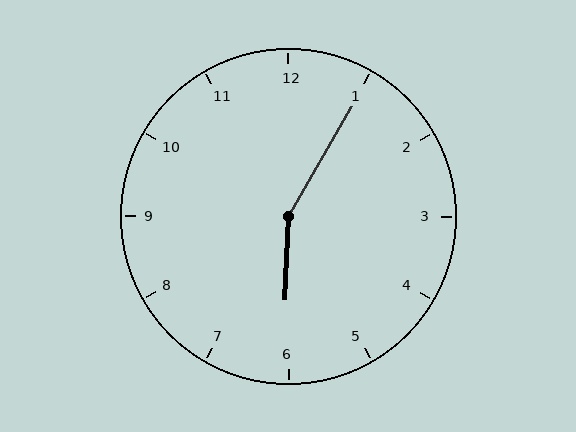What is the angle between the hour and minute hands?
Approximately 152 degrees.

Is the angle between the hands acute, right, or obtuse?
It is obtuse.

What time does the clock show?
6:05.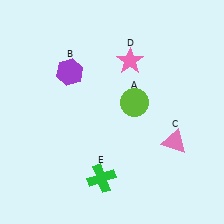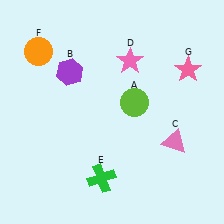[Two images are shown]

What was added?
An orange circle (F), a pink star (G) were added in Image 2.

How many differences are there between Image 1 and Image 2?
There are 2 differences between the two images.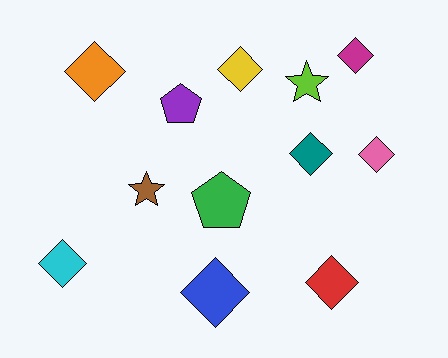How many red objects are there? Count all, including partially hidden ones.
There is 1 red object.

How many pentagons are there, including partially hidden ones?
There are 2 pentagons.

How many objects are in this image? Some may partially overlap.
There are 12 objects.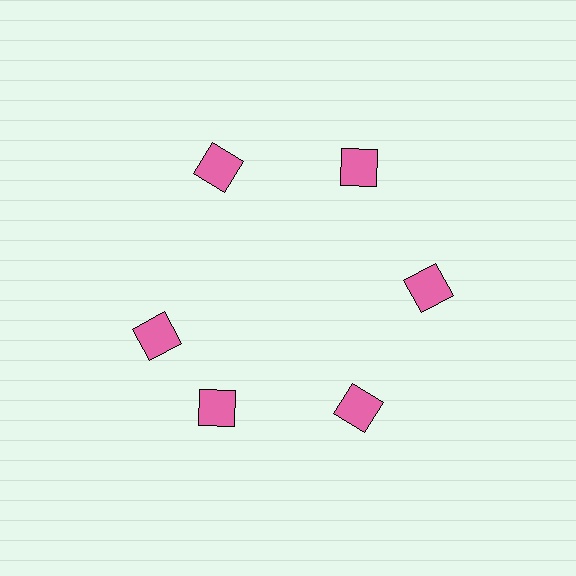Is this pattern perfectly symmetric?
No. The 6 pink squares are arranged in a ring, but one element near the 9 o'clock position is rotated out of alignment along the ring, breaking the 6-fold rotational symmetry.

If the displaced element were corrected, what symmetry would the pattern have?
It would have 6-fold rotational symmetry — the pattern would map onto itself every 60 degrees.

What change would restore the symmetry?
The symmetry would be restored by rotating it back into even spacing with its neighbors so that all 6 squares sit at equal angles and equal distance from the center.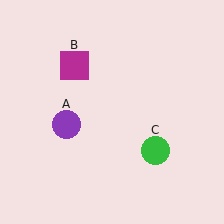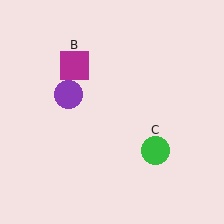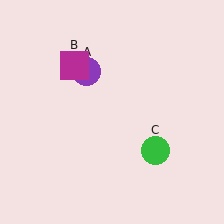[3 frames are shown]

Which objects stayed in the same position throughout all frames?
Magenta square (object B) and green circle (object C) remained stationary.